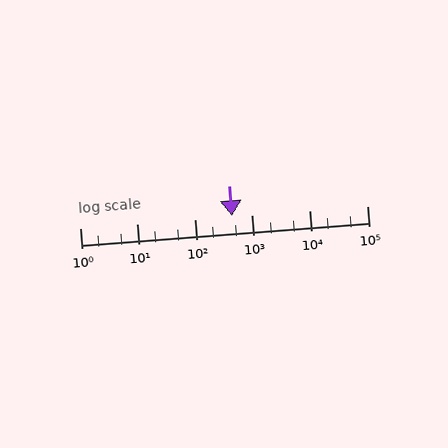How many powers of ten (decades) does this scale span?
The scale spans 5 decades, from 1 to 100000.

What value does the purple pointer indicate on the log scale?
The pointer indicates approximately 440.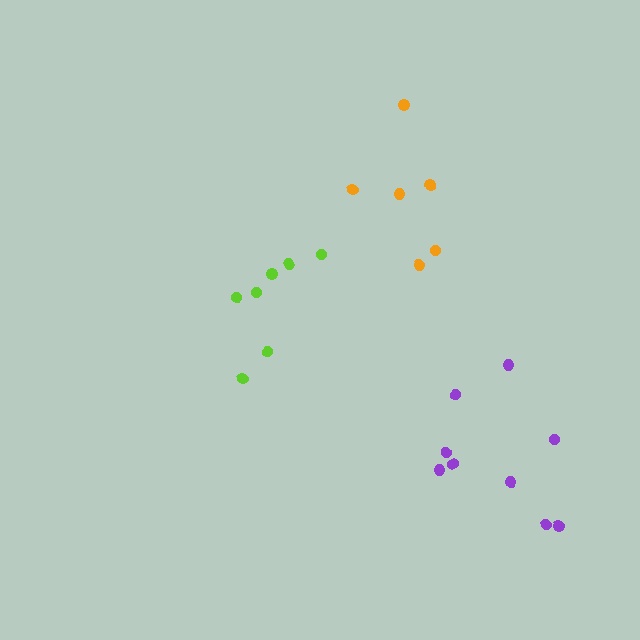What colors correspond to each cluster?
The clusters are colored: purple, orange, lime.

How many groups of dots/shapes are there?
There are 3 groups.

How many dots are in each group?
Group 1: 9 dots, Group 2: 6 dots, Group 3: 7 dots (22 total).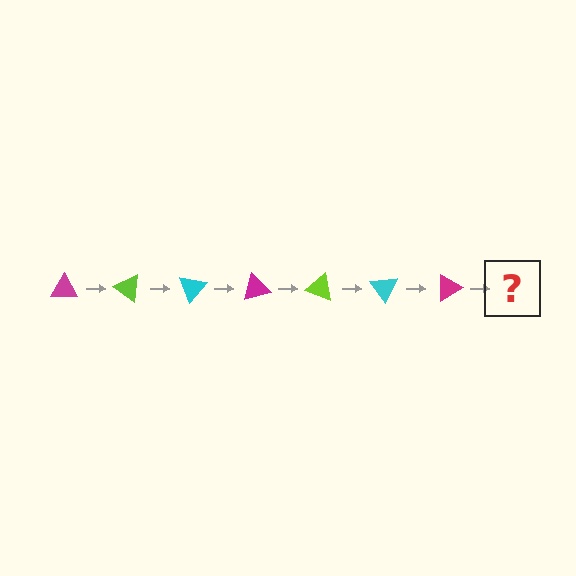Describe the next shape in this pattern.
It should be a lime triangle, rotated 245 degrees from the start.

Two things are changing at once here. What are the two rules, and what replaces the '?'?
The two rules are that it rotates 35 degrees each step and the color cycles through magenta, lime, and cyan. The '?' should be a lime triangle, rotated 245 degrees from the start.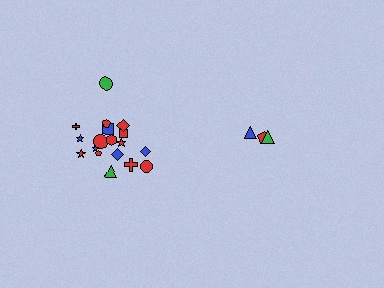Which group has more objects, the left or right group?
The left group.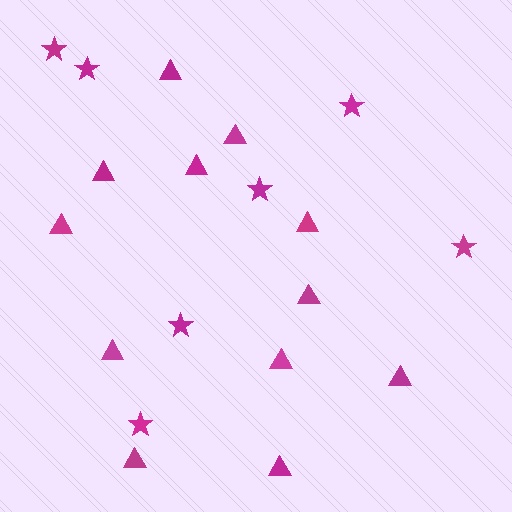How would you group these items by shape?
There are 2 groups: one group of stars (7) and one group of triangles (12).